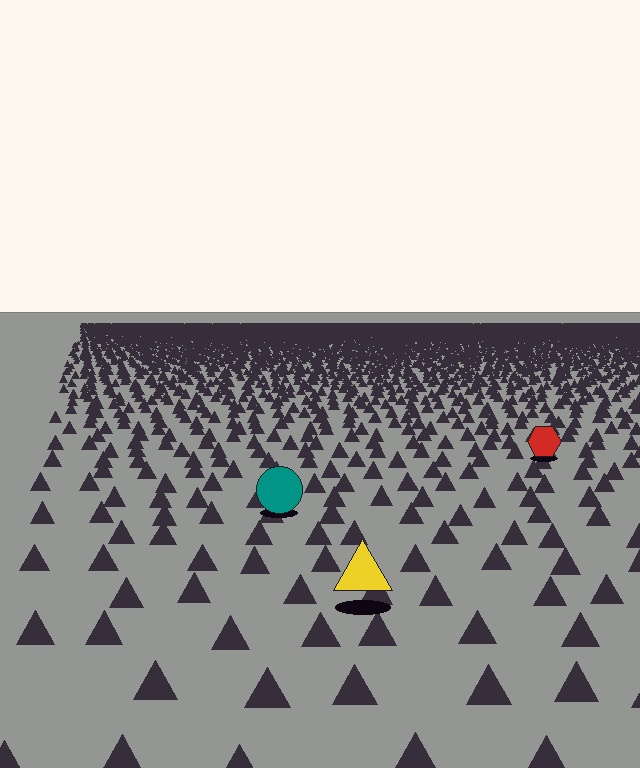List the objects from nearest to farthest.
From nearest to farthest: the yellow triangle, the teal circle, the red hexagon.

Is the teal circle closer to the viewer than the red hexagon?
Yes. The teal circle is closer — you can tell from the texture gradient: the ground texture is coarser near it.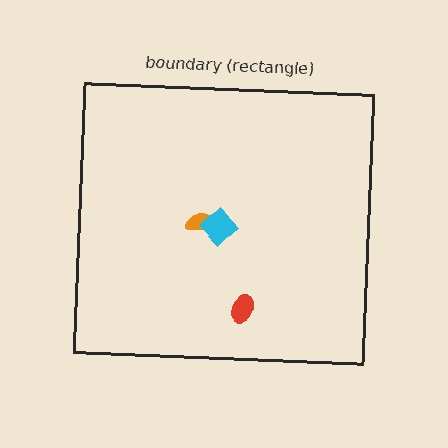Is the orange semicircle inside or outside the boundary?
Inside.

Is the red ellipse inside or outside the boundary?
Inside.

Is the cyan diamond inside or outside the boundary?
Inside.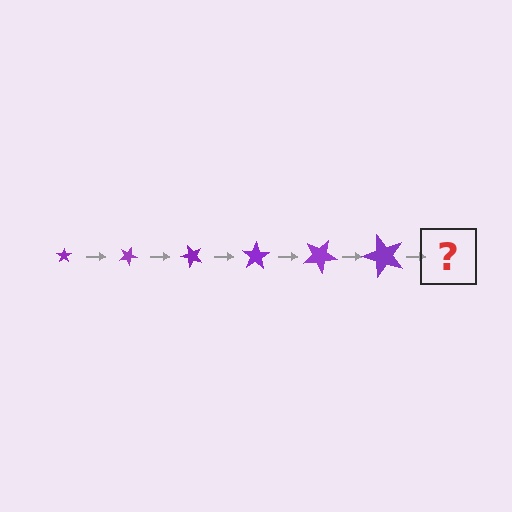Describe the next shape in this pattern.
It should be a star, larger than the previous one and rotated 150 degrees from the start.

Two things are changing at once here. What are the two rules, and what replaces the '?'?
The two rules are that the star grows larger each step and it rotates 25 degrees each step. The '?' should be a star, larger than the previous one and rotated 150 degrees from the start.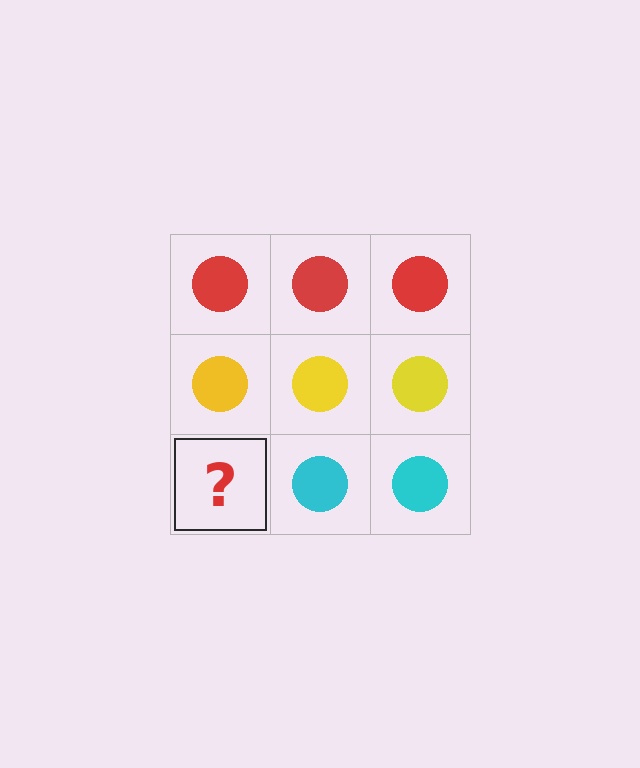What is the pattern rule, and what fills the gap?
The rule is that each row has a consistent color. The gap should be filled with a cyan circle.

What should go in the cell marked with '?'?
The missing cell should contain a cyan circle.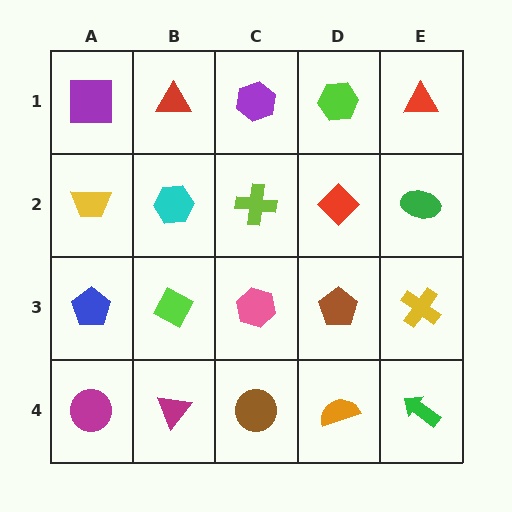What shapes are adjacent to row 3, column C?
A lime cross (row 2, column C), a brown circle (row 4, column C), a lime diamond (row 3, column B), a brown pentagon (row 3, column D).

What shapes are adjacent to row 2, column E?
A red triangle (row 1, column E), a yellow cross (row 3, column E), a red diamond (row 2, column D).